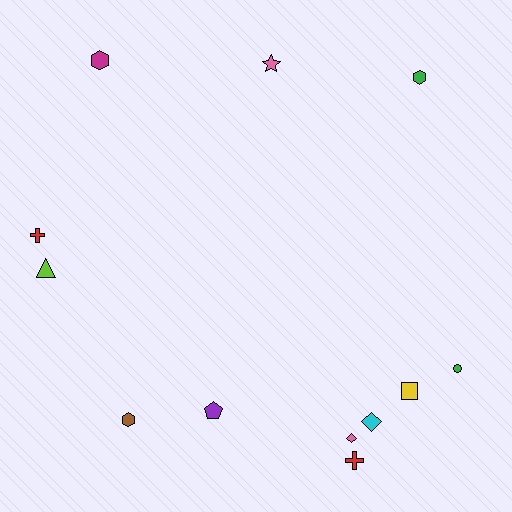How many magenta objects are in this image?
There is 1 magenta object.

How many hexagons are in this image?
There are 3 hexagons.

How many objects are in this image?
There are 12 objects.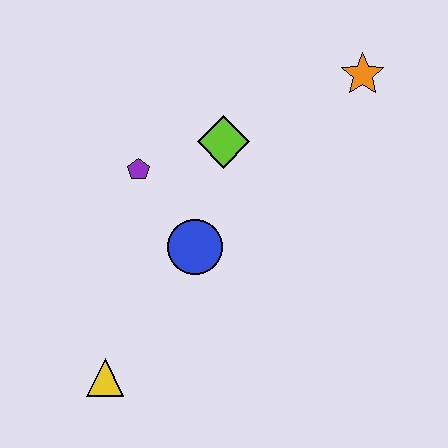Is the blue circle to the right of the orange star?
No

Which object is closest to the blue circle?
The purple pentagon is closest to the blue circle.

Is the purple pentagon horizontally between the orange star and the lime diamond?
No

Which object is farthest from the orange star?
The yellow triangle is farthest from the orange star.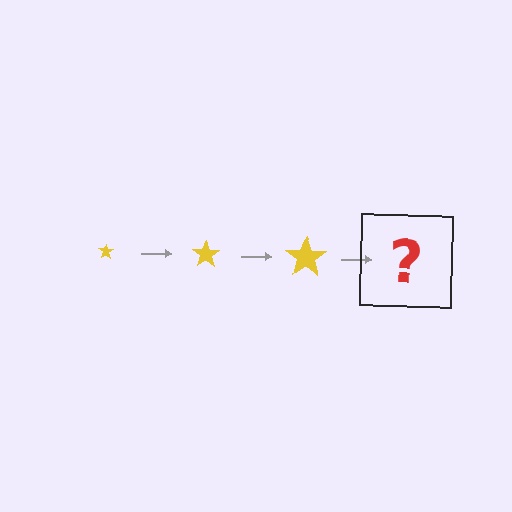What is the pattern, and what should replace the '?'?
The pattern is that the star gets progressively larger each step. The '?' should be a yellow star, larger than the previous one.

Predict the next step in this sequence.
The next step is a yellow star, larger than the previous one.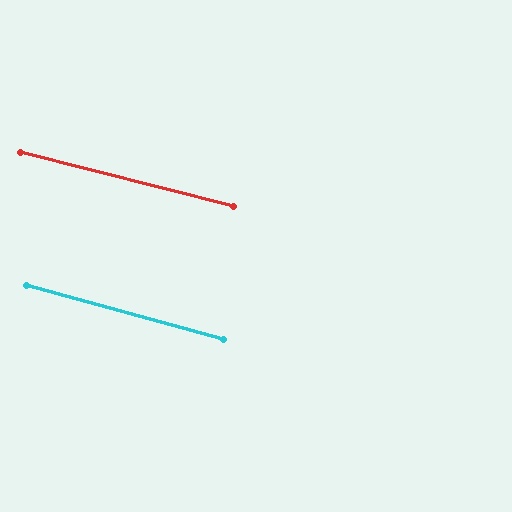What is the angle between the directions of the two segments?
Approximately 1 degree.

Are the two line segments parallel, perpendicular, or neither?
Parallel — their directions differ by only 1.2°.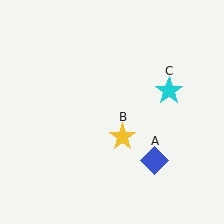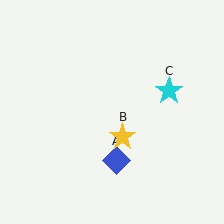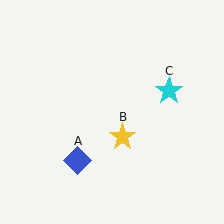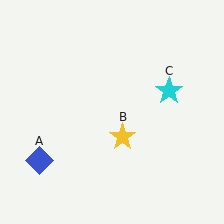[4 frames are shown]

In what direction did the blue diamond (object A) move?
The blue diamond (object A) moved left.